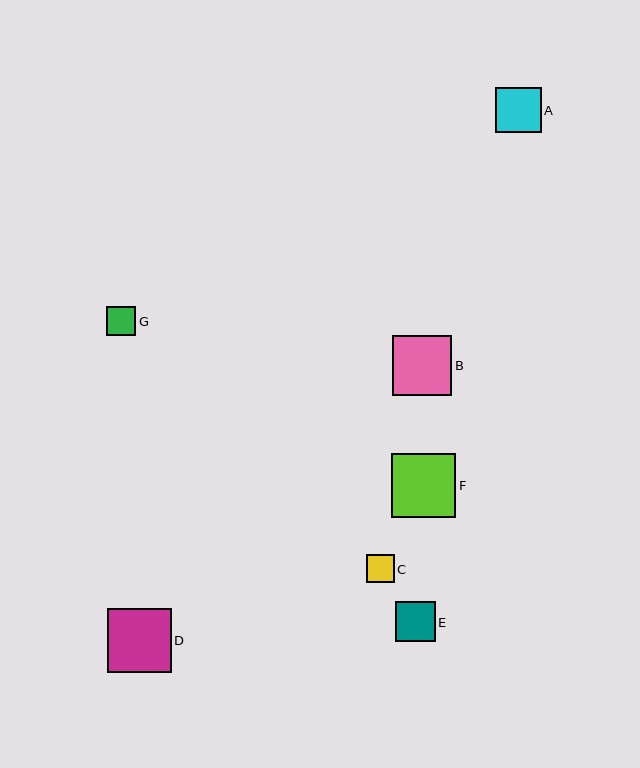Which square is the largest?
Square F is the largest with a size of approximately 64 pixels.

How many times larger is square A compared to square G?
Square A is approximately 1.6 times the size of square G.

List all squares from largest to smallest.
From largest to smallest: F, D, B, A, E, G, C.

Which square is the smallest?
Square C is the smallest with a size of approximately 28 pixels.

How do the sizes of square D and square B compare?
Square D and square B are approximately the same size.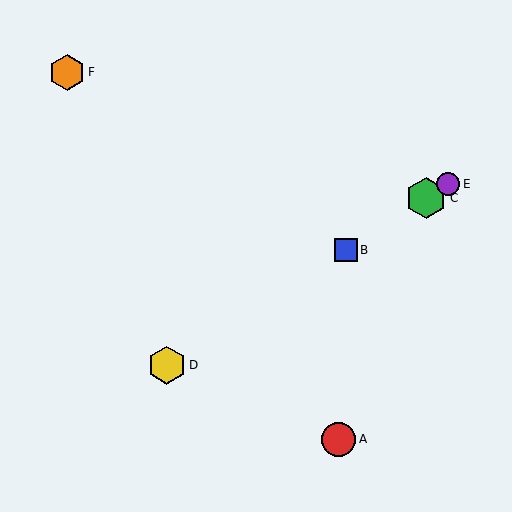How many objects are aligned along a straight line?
4 objects (B, C, D, E) are aligned along a straight line.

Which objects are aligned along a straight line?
Objects B, C, D, E are aligned along a straight line.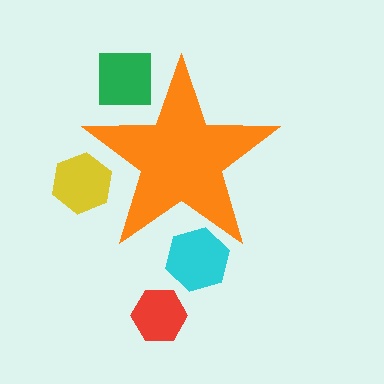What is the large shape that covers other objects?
An orange star.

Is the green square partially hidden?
Yes, the green square is partially hidden behind the orange star.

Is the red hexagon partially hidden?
No, the red hexagon is fully visible.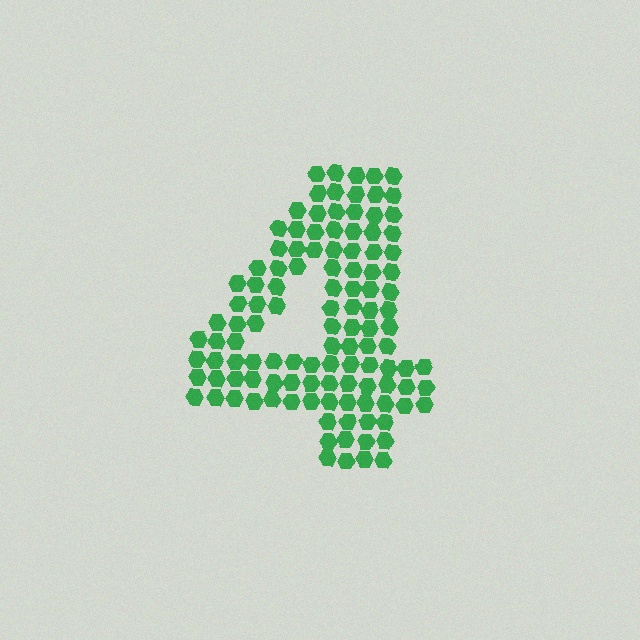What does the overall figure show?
The overall figure shows the digit 4.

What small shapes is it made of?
It is made of small hexagons.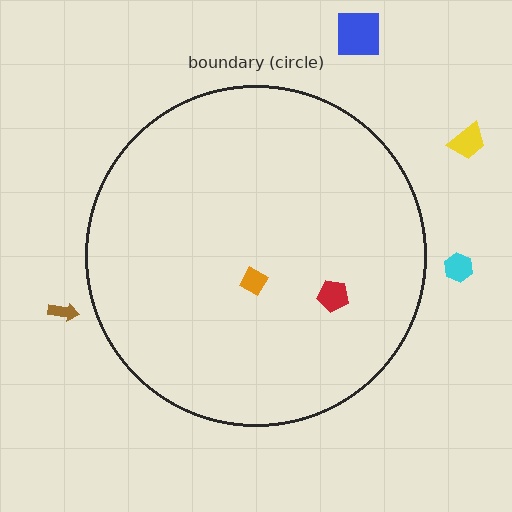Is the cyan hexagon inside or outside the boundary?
Outside.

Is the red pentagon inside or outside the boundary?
Inside.